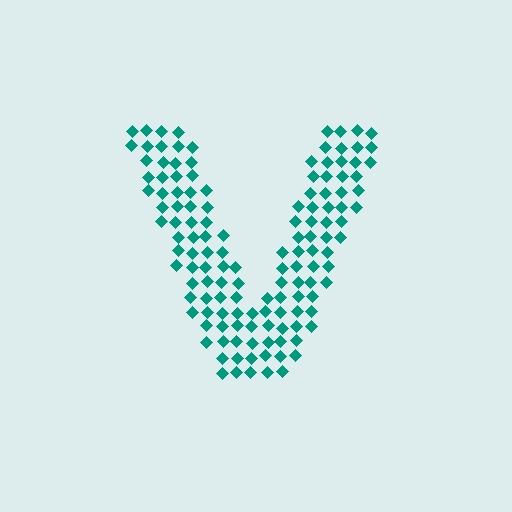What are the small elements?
The small elements are diamonds.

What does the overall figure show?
The overall figure shows the letter V.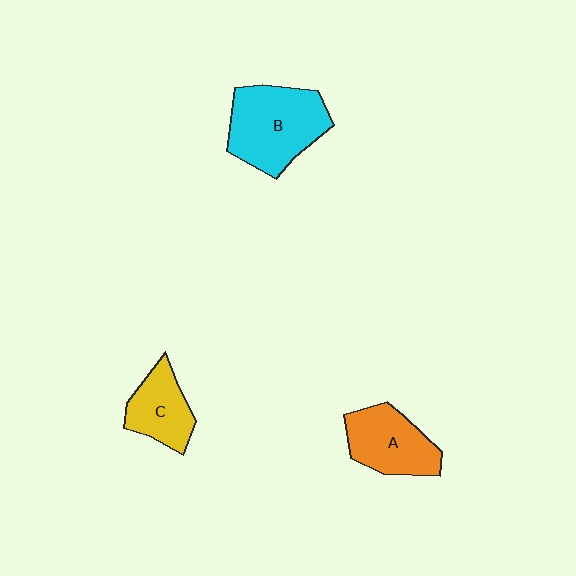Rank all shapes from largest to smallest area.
From largest to smallest: B (cyan), A (orange), C (yellow).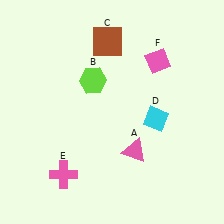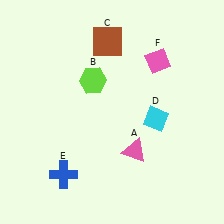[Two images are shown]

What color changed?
The cross (E) changed from pink in Image 1 to blue in Image 2.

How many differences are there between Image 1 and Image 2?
There is 1 difference between the two images.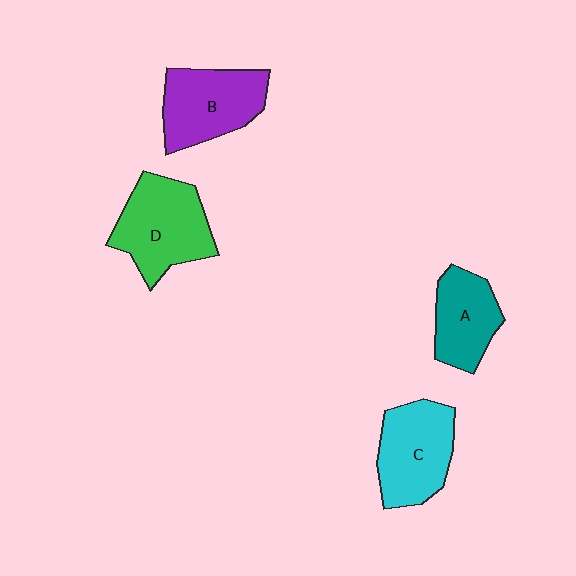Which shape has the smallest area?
Shape A (teal).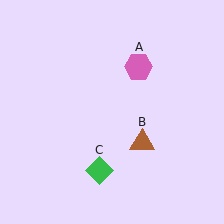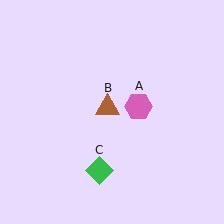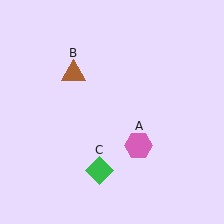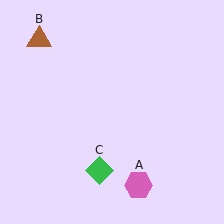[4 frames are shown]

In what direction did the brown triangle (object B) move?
The brown triangle (object B) moved up and to the left.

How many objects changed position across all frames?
2 objects changed position: pink hexagon (object A), brown triangle (object B).